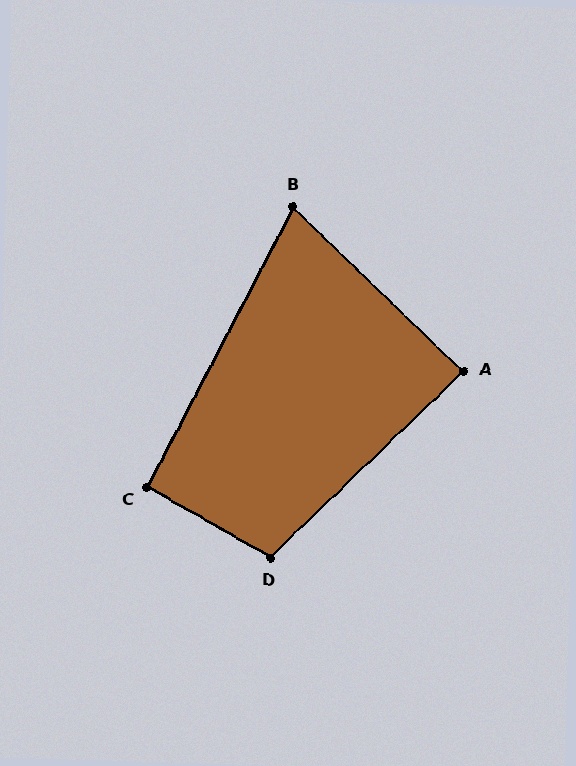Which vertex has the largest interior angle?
D, at approximately 106 degrees.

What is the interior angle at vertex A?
Approximately 88 degrees (approximately right).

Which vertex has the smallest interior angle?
B, at approximately 74 degrees.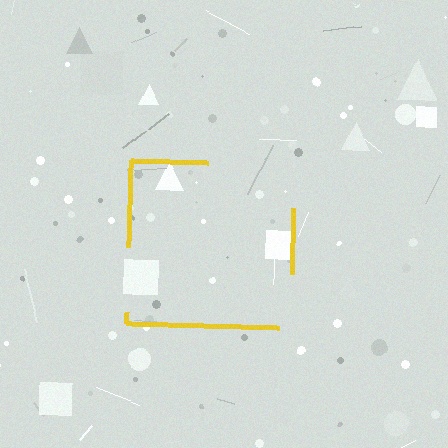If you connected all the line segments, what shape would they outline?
They would outline a square.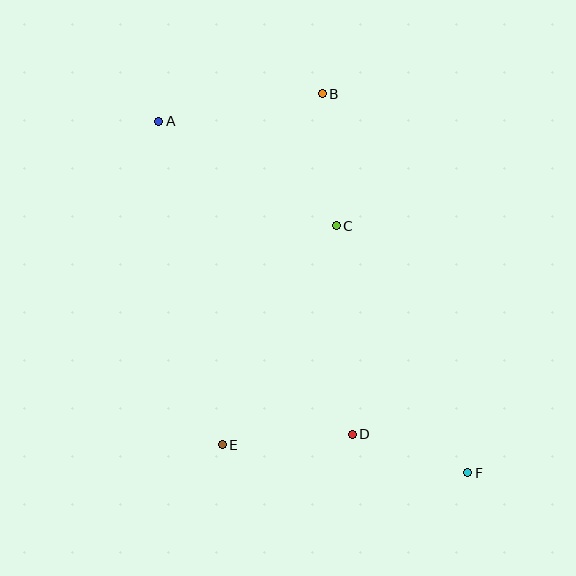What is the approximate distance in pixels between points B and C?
The distance between B and C is approximately 132 pixels.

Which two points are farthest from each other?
Points A and F are farthest from each other.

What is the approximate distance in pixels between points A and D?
The distance between A and D is approximately 368 pixels.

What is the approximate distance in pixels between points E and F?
The distance between E and F is approximately 247 pixels.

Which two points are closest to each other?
Points D and F are closest to each other.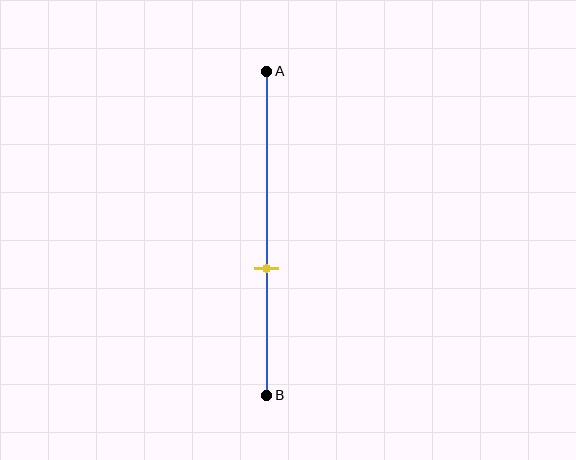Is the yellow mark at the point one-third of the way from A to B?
No, the mark is at about 60% from A, not at the 33% one-third point.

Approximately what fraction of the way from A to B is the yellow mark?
The yellow mark is approximately 60% of the way from A to B.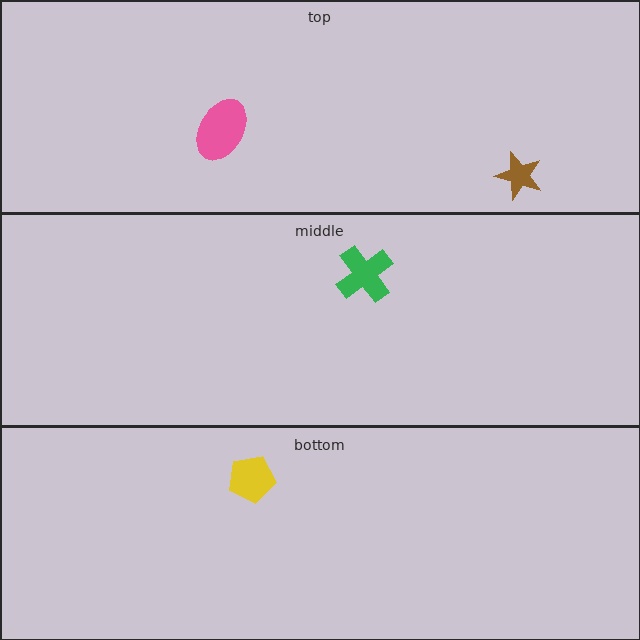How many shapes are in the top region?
2.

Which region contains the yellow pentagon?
The bottom region.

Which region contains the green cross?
The middle region.